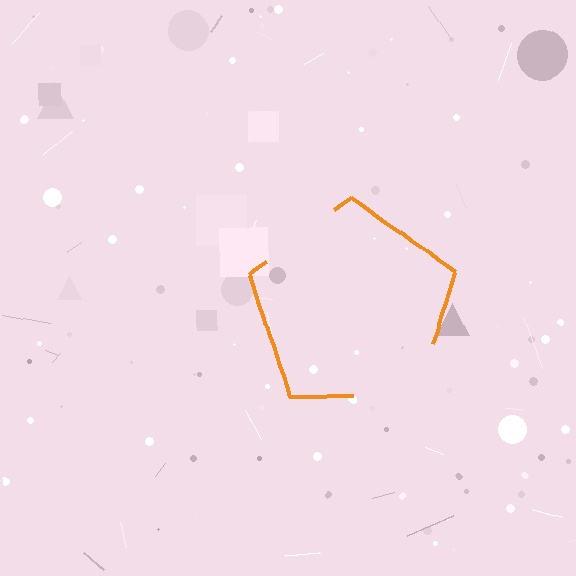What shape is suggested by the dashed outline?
The dashed outline suggests a pentagon.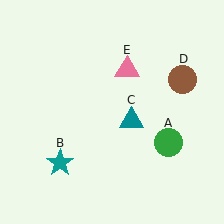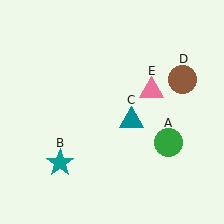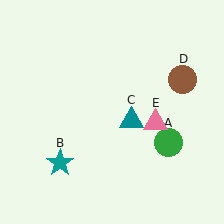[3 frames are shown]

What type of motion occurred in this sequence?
The pink triangle (object E) rotated clockwise around the center of the scene.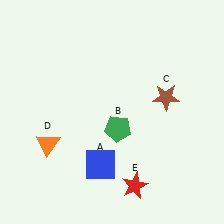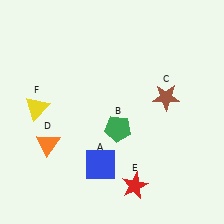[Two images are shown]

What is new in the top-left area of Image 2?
A yellow triangle (F) was added in the top-left area of Image 2.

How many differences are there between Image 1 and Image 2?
There is 1 difference between the two images.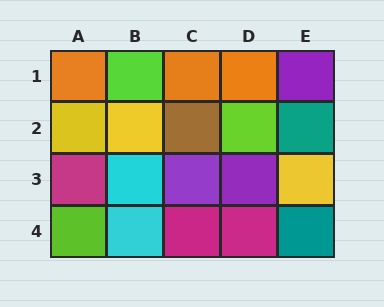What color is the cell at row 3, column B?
Cyan.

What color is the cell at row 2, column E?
Teal.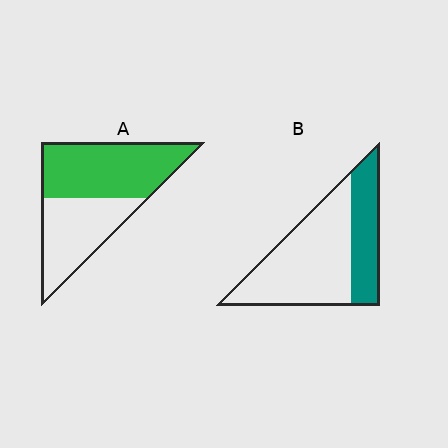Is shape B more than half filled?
No.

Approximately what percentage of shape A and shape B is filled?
A is approximately 55% and B is approximately 30%.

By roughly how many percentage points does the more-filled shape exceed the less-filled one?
By roughly 25 percentage points (A over B).